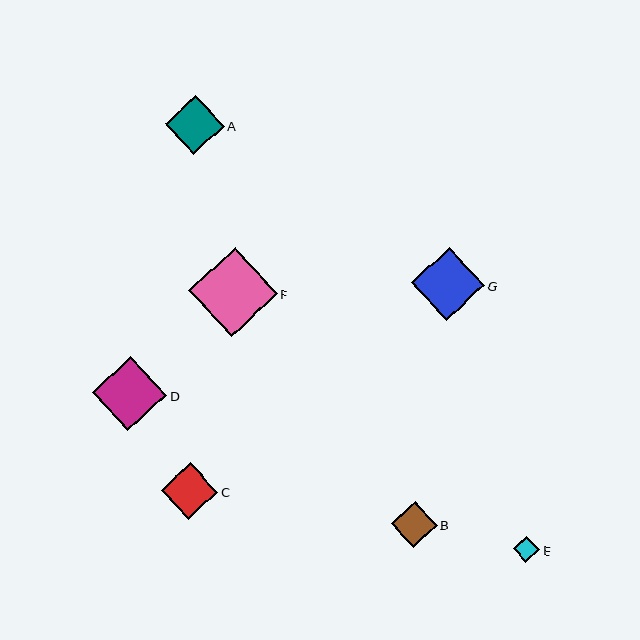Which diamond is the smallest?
Diamond E is the smallest with a size of approximately 26 pixels.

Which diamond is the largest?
Diamond F is the largest with a size of approximately 89 pixels.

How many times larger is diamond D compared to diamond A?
Diamond D is approximately 1.3 times the size of diamond A.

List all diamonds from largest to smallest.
From largest to smallest: F, D, G, A, C, B, E.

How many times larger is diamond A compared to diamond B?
Diamond A is approximately 1.3 times the size of diamond B.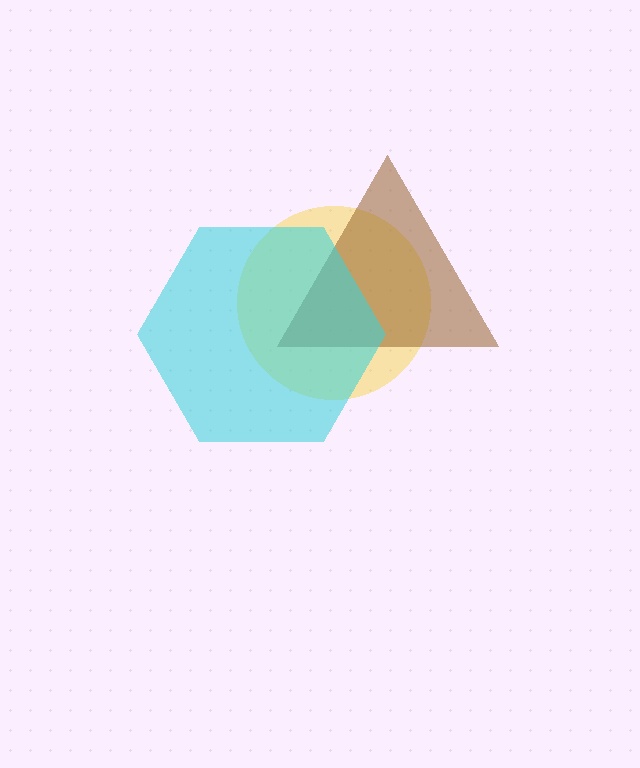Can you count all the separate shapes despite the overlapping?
Yes, there are 3 separate shapes.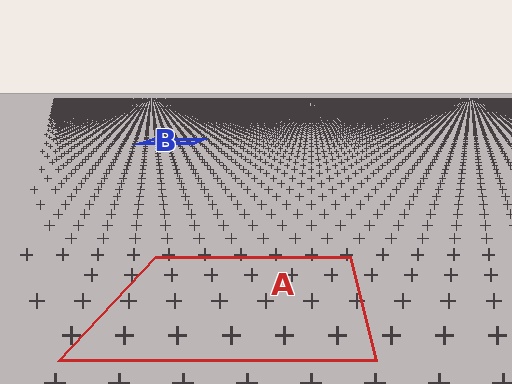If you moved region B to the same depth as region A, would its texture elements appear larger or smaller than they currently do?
They would appear larger. At a closer depth, the same texture elements are projected at a bigger on-screen size.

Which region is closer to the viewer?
Region A is closer. The texture elements there are larger and more spread out.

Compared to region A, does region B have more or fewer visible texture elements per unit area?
Region B has more texture elements per unit area — they are packed more densely because it is farther away.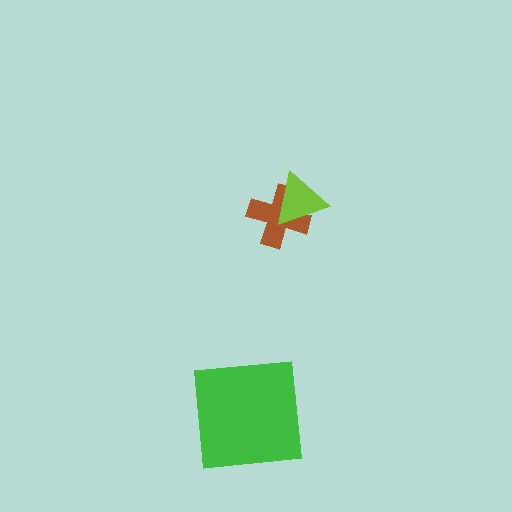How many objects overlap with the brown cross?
1 object overlaps with the brown cross.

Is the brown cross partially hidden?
Yes, it is partially covered by another shape.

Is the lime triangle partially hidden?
No, no other shape covers it.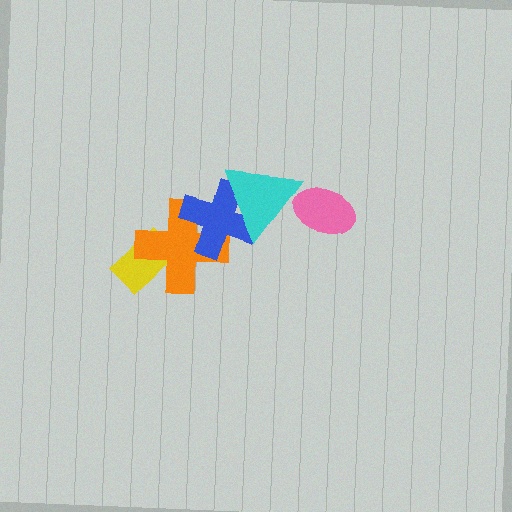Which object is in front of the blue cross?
The cyan triangle is in front of the blue cross.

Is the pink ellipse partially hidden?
Yes, it is partially covered by another shape.